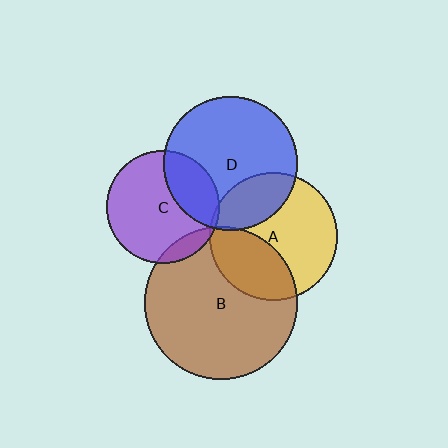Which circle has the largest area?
Circle B (brown).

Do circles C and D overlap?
Yes.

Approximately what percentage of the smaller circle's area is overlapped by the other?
Approximately 30%.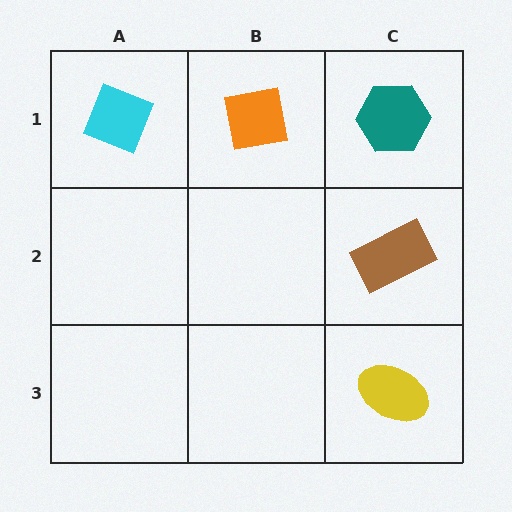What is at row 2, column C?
A brown rectangle.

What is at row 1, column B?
An orange square.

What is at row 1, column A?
A cyan diamond.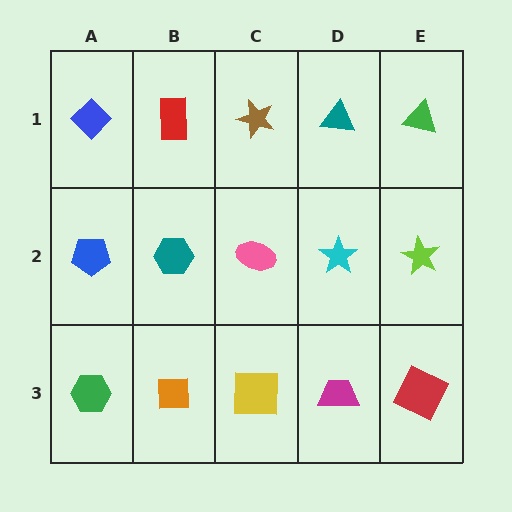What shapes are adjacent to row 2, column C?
A brown star (row 1, column C), a yellow square (row 3, column C), a teal hexagon (row 2, column B), a cyan star (row 2, column D).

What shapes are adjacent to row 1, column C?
A pink ellipse (row 2, column C), a red rectangle (row 1, column B), a teal triangle (row 1, column D).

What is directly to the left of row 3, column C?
An orange square.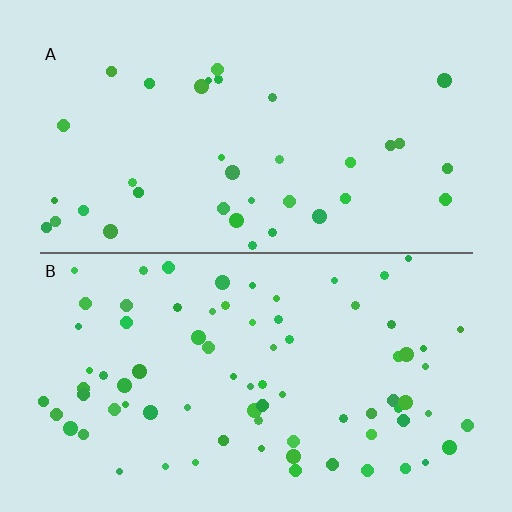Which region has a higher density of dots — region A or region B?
B (the bottom).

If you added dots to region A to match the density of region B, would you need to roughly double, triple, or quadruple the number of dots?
Approximately double.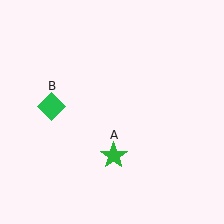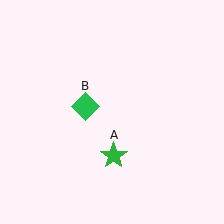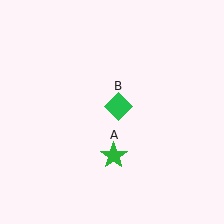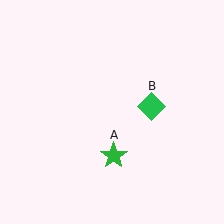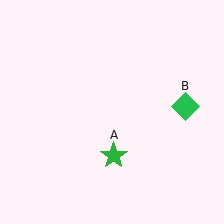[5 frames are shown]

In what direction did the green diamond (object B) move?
The green diamond (object B) moved right.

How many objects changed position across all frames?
1 object changed position: green diamond (object B).